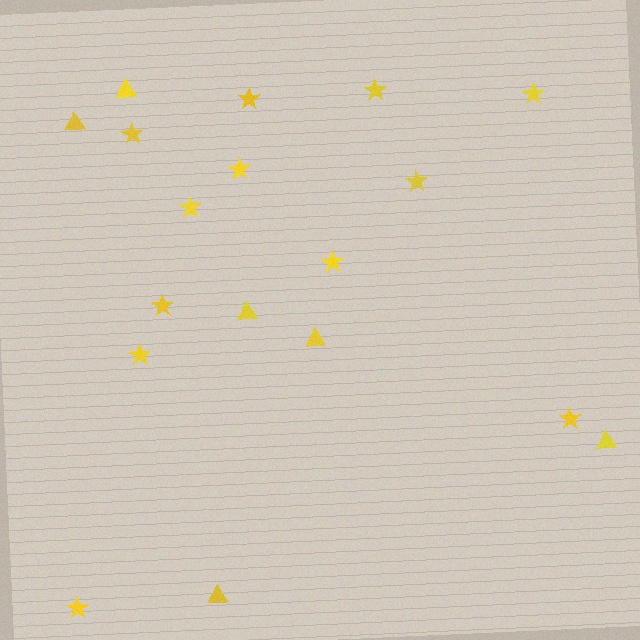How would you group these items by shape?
There are 2 groups: one group of triangles (6) and one group of stars (12).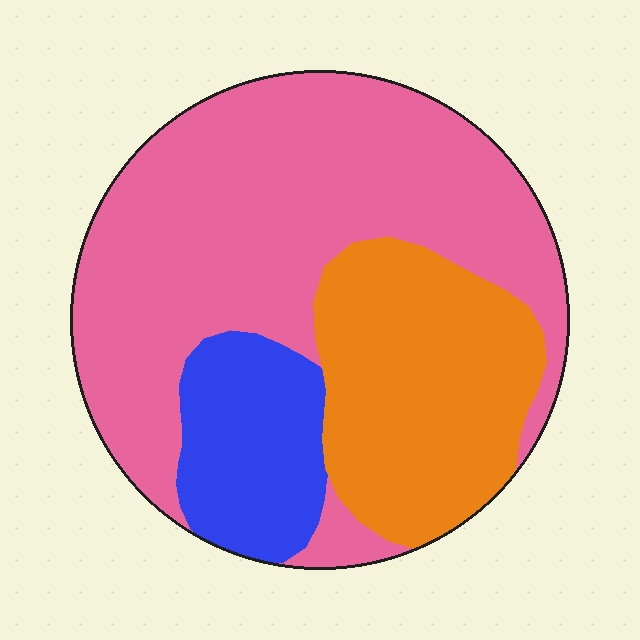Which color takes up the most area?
Pink, at roughly 55%.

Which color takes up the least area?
Blue, at roughly 15%.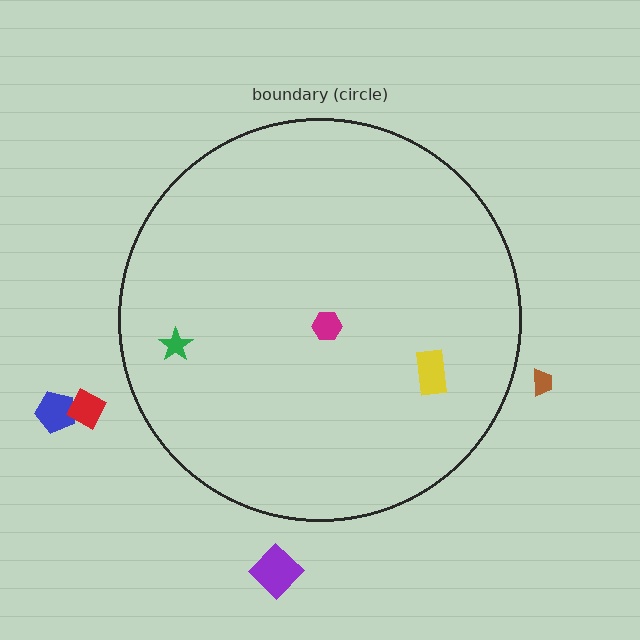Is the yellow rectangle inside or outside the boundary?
Inside.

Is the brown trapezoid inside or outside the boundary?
Outside.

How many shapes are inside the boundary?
3 inside, 4 outside.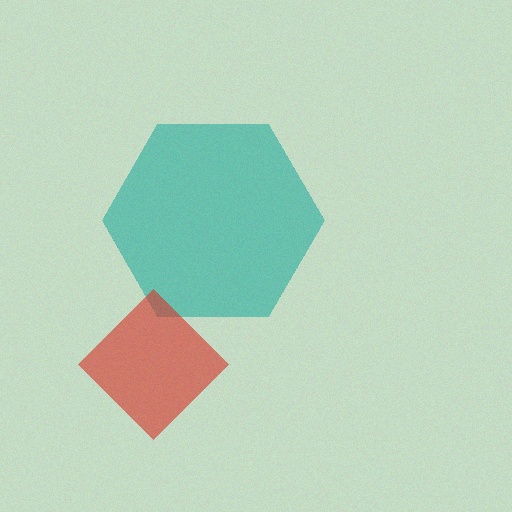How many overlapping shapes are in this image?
There are 2 overlapping shapes in the image.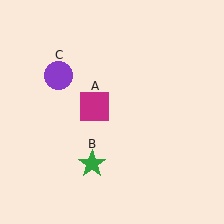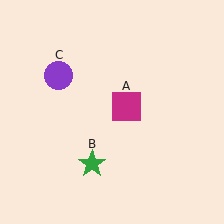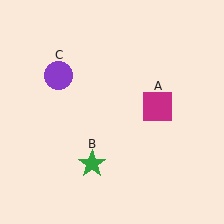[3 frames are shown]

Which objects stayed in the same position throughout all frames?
Green star (object B) and purple circle (object C) remained stationary.